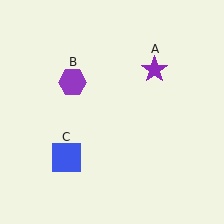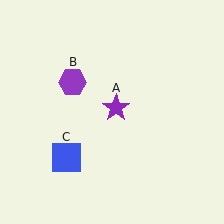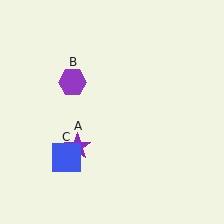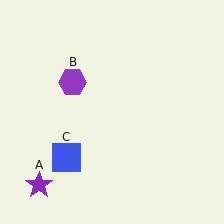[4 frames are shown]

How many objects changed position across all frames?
1 object changed position: purple star (object A).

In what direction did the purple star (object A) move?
The purple star (object A) moved down and to the left.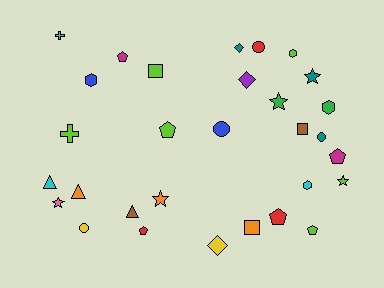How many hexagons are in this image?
There are 4 hexagons.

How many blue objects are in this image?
There are 2 blue objects.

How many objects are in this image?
There are 30 objects.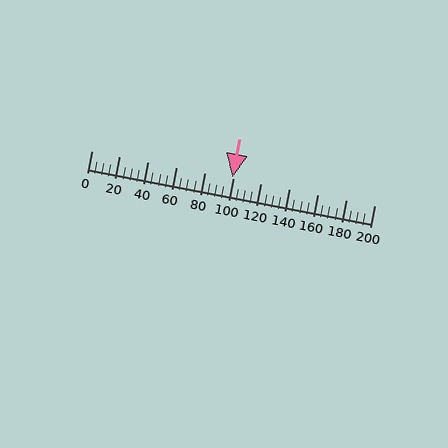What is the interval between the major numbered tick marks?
The major tick marks are spaced 20 units apart.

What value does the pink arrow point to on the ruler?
The pink arrow points to approximately 100.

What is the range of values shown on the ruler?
The ruler shows values from 0 to 200.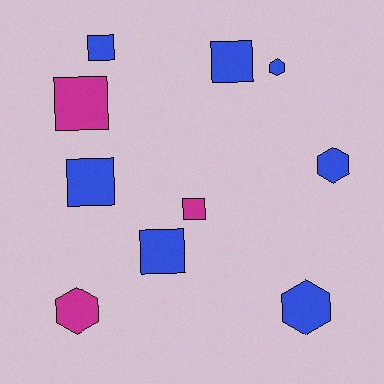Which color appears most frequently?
Blue, with 7 objects.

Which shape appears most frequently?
Square, with 6 objects.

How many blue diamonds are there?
There are no blue diamonds.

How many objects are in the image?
There are 10 objects.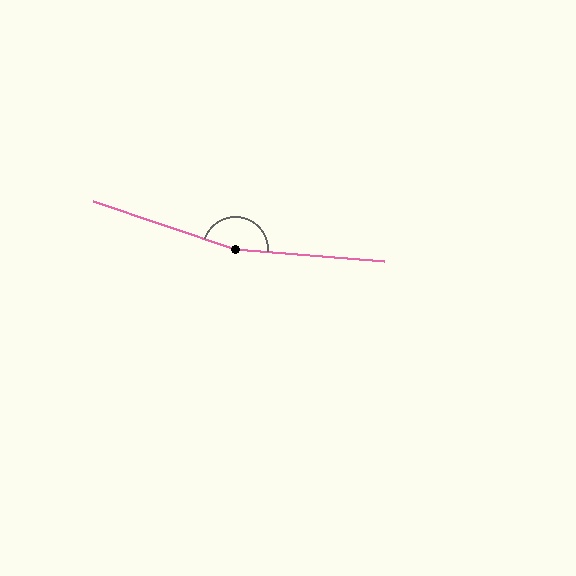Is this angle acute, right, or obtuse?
It is obtuse.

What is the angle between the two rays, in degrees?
Approximately 166 degrees.